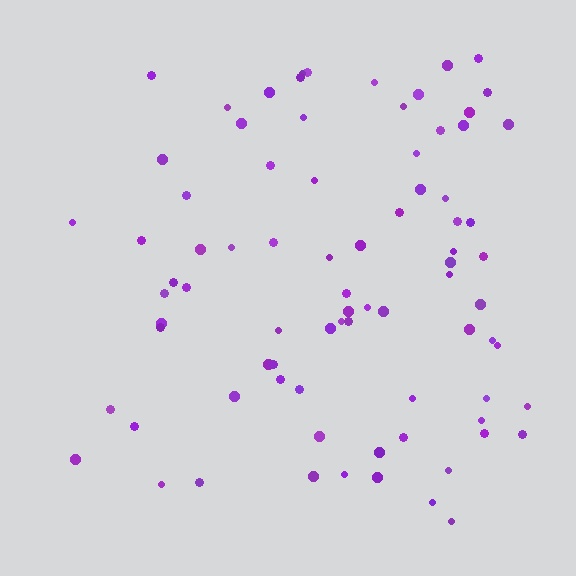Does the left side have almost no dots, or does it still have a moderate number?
Still a moderate number, just noticeably fewer than the right.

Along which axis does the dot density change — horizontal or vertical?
Horizontal.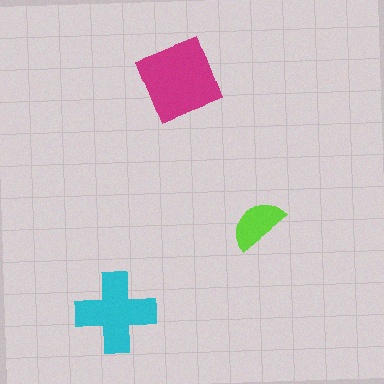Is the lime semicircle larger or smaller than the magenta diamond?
Smaller.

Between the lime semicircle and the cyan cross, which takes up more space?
The cyan cross.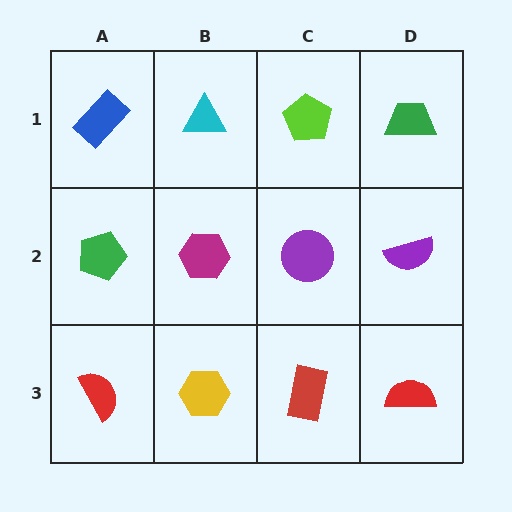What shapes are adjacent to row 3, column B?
A magenta hexagon (row 2, column B), a red semicircle (row 3, column A), a red rectangle (row 3, column C).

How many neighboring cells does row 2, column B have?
4.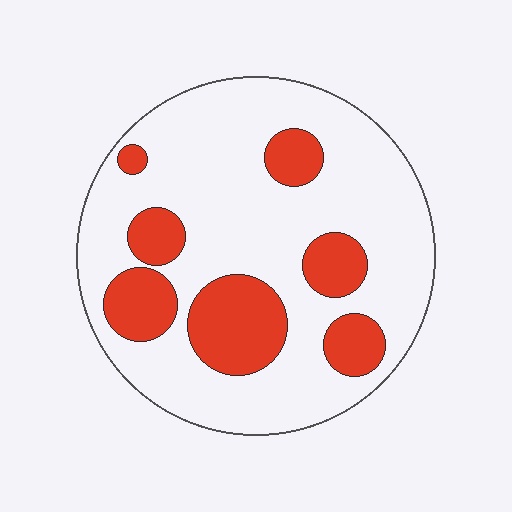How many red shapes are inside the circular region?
7.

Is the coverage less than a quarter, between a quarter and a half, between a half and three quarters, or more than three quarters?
Less than a quarter.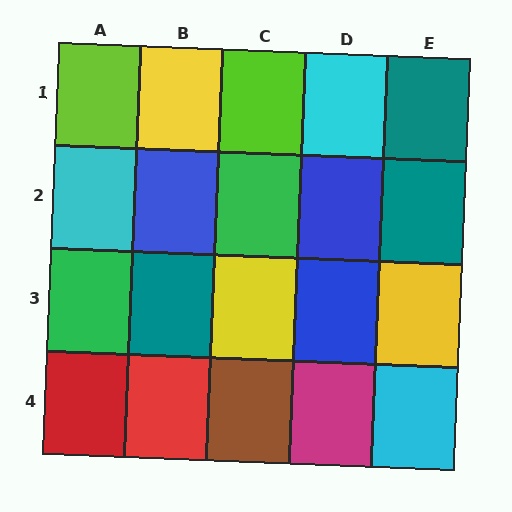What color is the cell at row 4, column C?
Brown.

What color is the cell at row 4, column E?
Cyan.